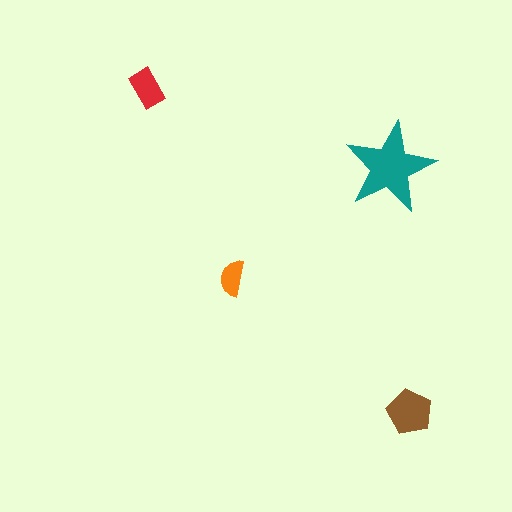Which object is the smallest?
The orange semicircle.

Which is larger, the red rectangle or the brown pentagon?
The brown pentagon.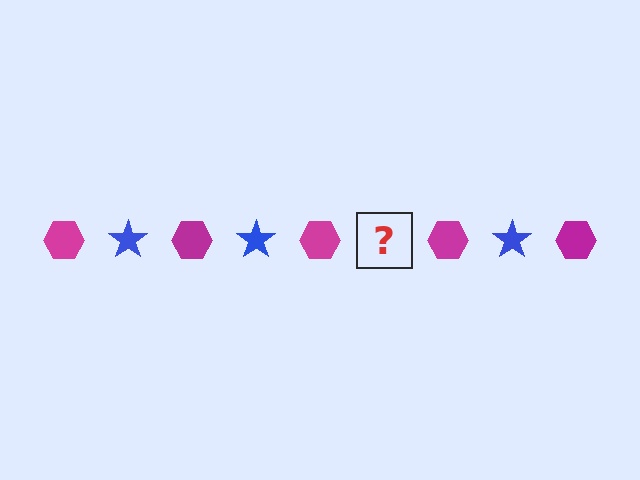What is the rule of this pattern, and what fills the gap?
The rule is that the pattern alternates between magenta hexagon and blue star. The gap should be filled with a blue star.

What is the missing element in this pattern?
The missing element is a blue star.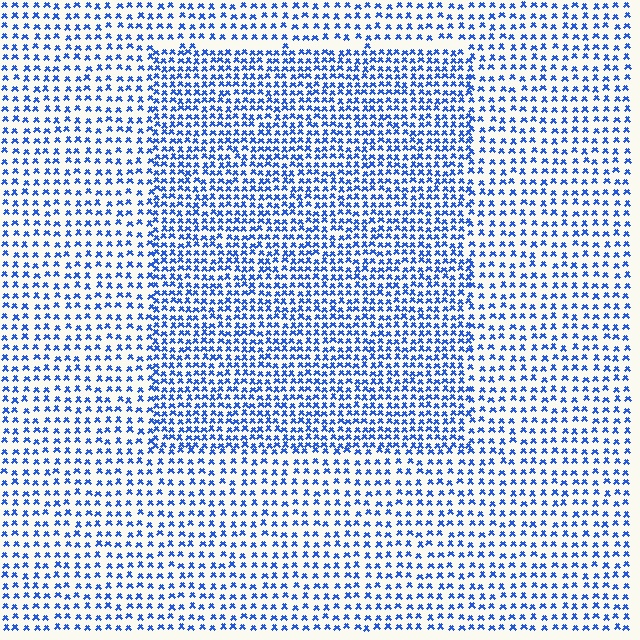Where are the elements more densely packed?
The elements are more densely packed inside the rectangle boundary.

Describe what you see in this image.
The image contains small blue elements arranged at two different densities. A rectangle-shaped region is visible where the elements are more densely packed than the surrounding area.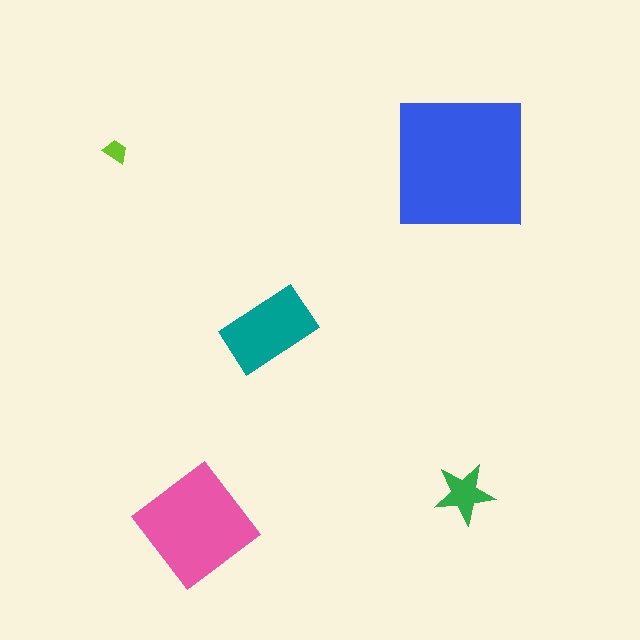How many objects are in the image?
There are 5 objects in the image.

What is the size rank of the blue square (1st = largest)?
1st.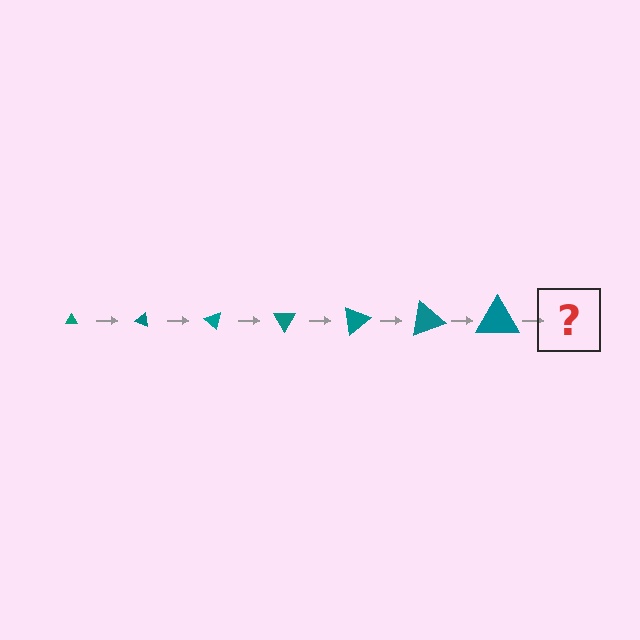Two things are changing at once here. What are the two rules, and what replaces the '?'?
The two rules are that the triangle grows larger each step and it rotates 20 degrees each step. The '?' should be a triangle, larger than the previous one and rotated 140 degrees from the start.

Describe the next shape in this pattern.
It should be a triangle, larger than the previous one and rotated 140 degrees from the start.